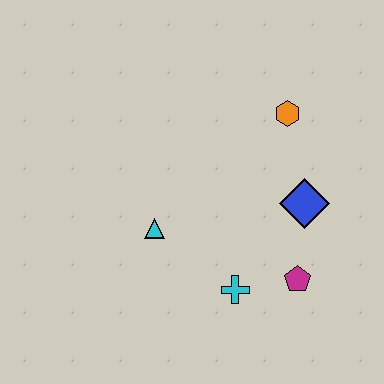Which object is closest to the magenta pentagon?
The cyan cross is closest to the magenta pentagon.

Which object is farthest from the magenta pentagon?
The orange hexagon is farthest from the magenta pentagon.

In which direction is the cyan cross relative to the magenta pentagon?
The cyan cross is to the left of the magenta pentagon.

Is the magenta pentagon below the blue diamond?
Yes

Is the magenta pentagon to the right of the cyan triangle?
Yes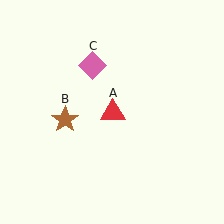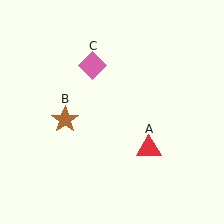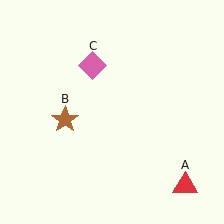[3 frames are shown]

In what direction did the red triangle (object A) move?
The red triangle (object A) moved down and to the right.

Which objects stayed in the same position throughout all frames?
Brown star (object B) and pink diamond (object C) remained stationary.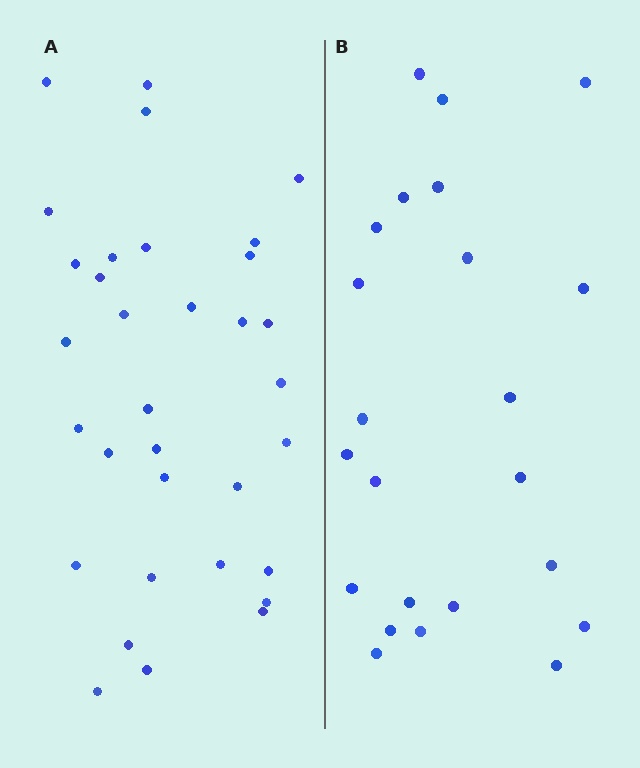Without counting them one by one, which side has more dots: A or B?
Region A (the left region) has more dots.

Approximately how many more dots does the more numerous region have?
Region A has roughly 10 or so more dots than region B.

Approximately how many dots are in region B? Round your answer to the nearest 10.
About 20 dots. (The exact count is 23, which rounds to 20.)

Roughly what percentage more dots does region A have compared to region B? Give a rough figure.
About 45% more.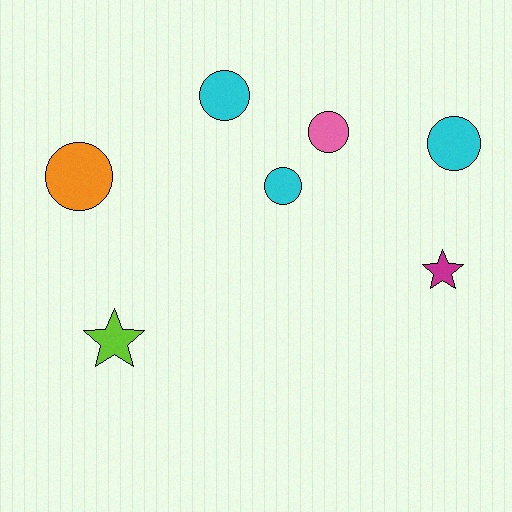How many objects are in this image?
There are 7 objects.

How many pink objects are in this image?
There is 1 pink object.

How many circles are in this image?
There are 5 circles.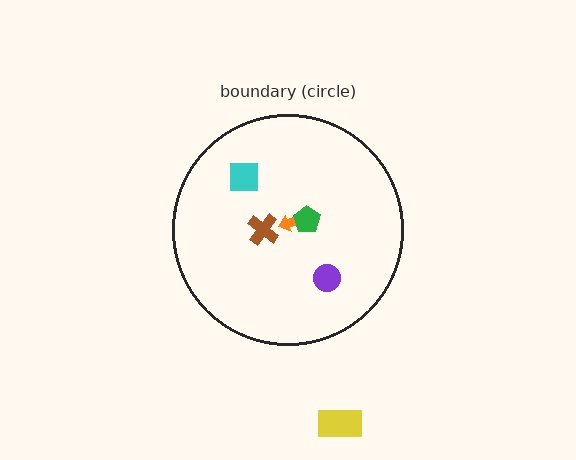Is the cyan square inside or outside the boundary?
Inside.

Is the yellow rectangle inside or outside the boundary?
Outside.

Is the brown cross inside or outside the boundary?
Inside.